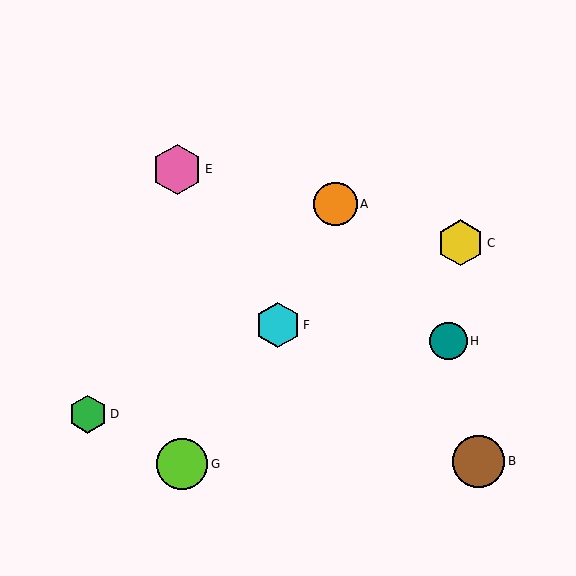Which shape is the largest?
The brown circle (labeled B) is the largest.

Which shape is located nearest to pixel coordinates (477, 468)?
The brown circle (labeled B) at (478, 461) is nearest to that location.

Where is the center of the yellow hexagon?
The center of the yellow hexagon is at (461, 243).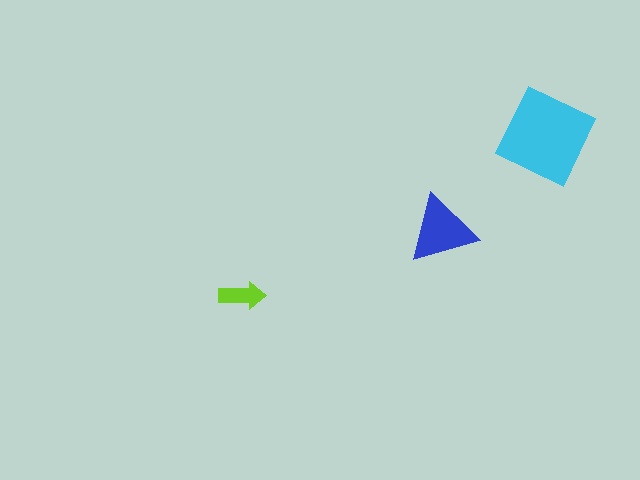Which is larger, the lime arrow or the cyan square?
The cyan square.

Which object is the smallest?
The lime arrow.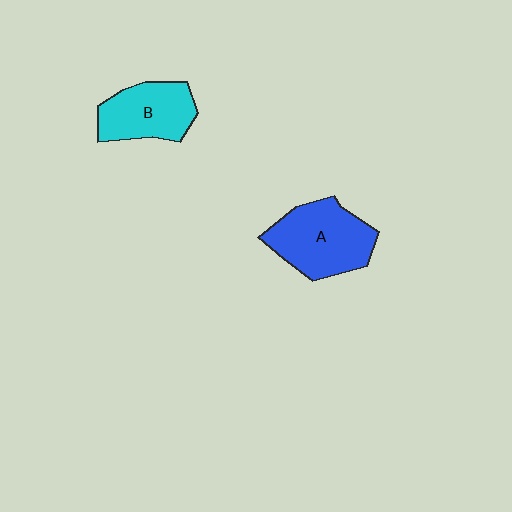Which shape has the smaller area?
Shape B (cyan).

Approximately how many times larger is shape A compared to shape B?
Approximately 1.3 times.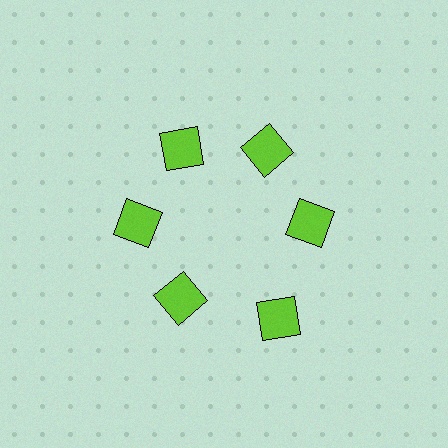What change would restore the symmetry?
The symmetry would be restored by moving it inward, back onto the ring so that all 6 squares sit at equal angles and equal distance from the center.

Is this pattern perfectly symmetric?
No. The 6 lime squares are arranged in a ring, but one element near the 5 o'clock position is pushed outward from the center, breaking the 6-fold rotational symmetry.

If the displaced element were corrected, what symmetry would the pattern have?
It would have 6-fold rotational symmetry — the pattern would map onto itself every 60 degrees.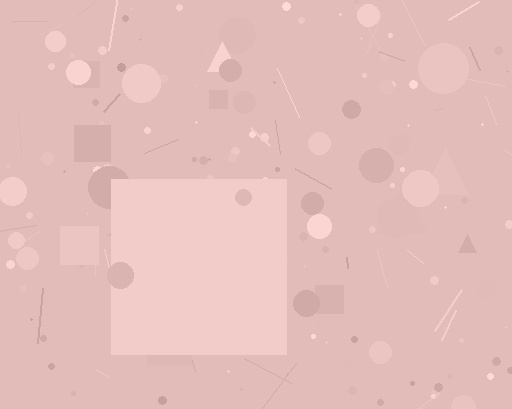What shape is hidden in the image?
A square is hidden in the image.